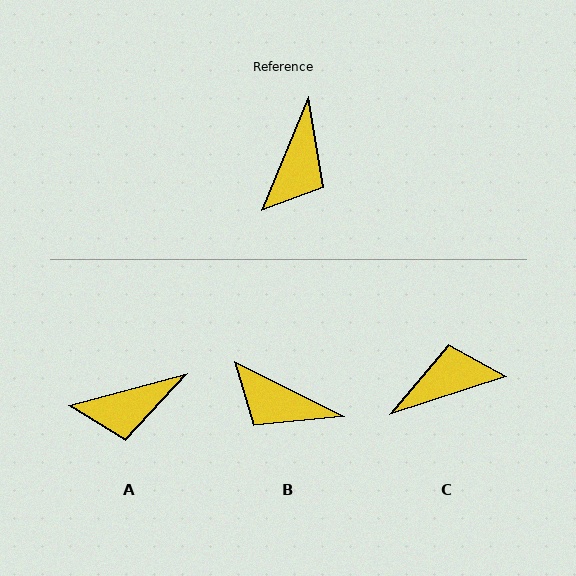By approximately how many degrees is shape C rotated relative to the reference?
Approximately 131 degrees counter-clockwise.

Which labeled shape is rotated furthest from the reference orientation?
C, about 131 degrees away.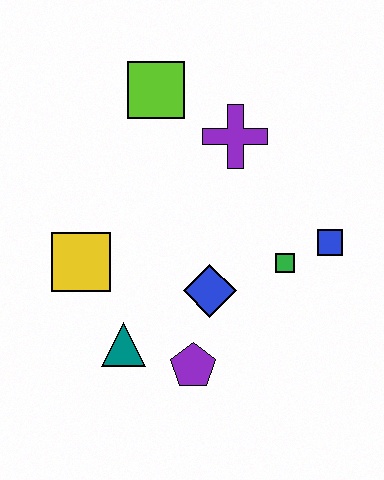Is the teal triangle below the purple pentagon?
No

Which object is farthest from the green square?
The lime square is farthest from the green square.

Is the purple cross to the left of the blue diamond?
No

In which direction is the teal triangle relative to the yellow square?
The teal triangle is below the yellow square.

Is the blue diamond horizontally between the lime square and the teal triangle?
No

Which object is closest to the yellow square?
The teal triangle is closest to the yellow square.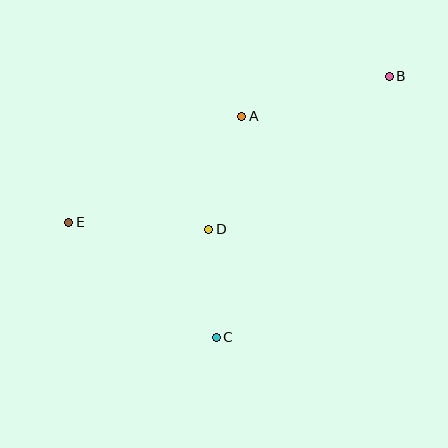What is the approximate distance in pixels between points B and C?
The distance between B and C is approximately 313 pixels.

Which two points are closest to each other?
Points C and D are closest to each other.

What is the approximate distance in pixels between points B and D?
The distance between B and D is approximately 237 pixels.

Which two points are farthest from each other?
Points B and E are farthest from each other.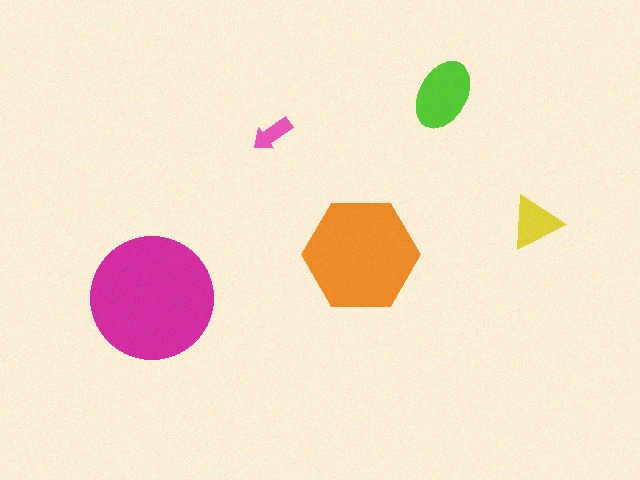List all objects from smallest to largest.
The pink arrow, the yellow triangle, the lime ellipse, the orange hexagon, the magenta circle.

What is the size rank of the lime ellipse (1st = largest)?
3rd.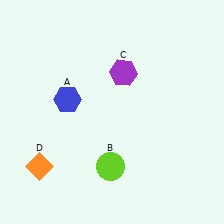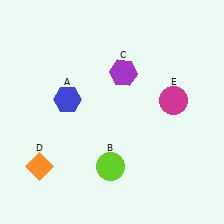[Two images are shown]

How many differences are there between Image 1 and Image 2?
There is 1 difference between the two images.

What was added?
A magenta circle (E) was added in Image 2.